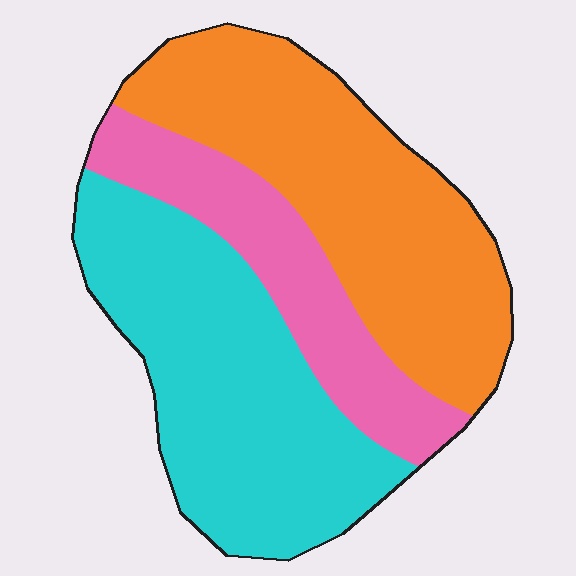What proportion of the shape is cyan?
Cyan takes up about two fifths (2/5) of the shape.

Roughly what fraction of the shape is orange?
Orange covers around 40% of the shape.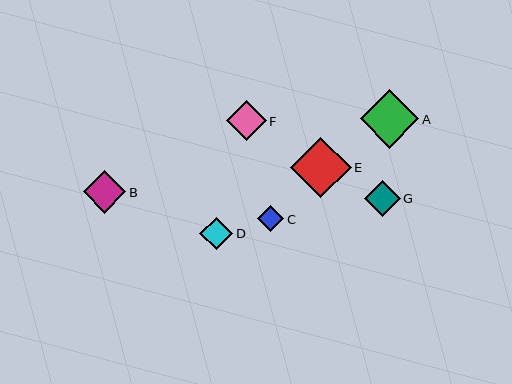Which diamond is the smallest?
Diamond C is the smallest with a size of approximately 26 pixels.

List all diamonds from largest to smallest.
From largest to smallest: E, A, B, F, G, D, C.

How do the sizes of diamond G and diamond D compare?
Diamond G and diamond D are approximately the same size.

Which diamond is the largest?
Diamond E is the largest with a size of approximately 61 pixels.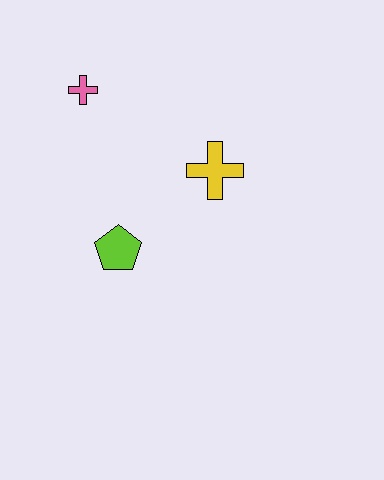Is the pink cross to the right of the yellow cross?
No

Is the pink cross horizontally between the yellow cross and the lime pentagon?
No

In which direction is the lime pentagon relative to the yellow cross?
The lime pentagon is to the left of the yellow cross.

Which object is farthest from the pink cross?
The lime pentagon is farthest from the pink cross.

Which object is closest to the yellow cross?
The lime pentagon is closest to the yellow cross.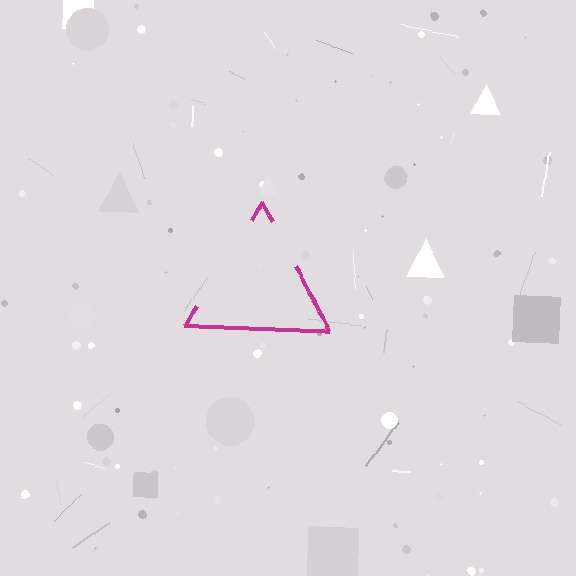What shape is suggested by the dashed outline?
The dashed outline suggests a triangle.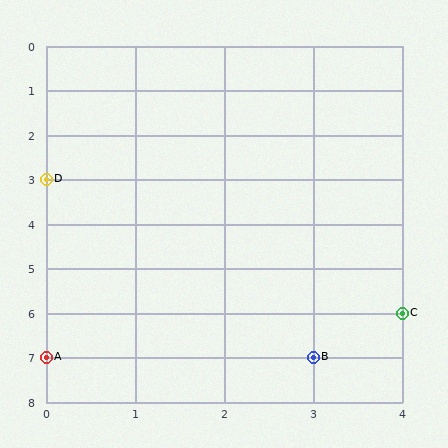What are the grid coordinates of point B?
Point B is at grid coordinates (3, 7).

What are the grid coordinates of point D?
Point D is at grid coordinates (0, 3).